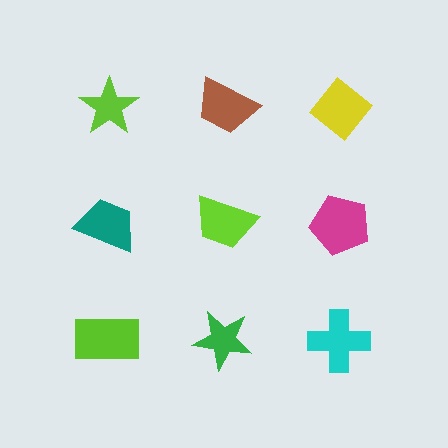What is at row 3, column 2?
A green star.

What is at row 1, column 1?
A lime star.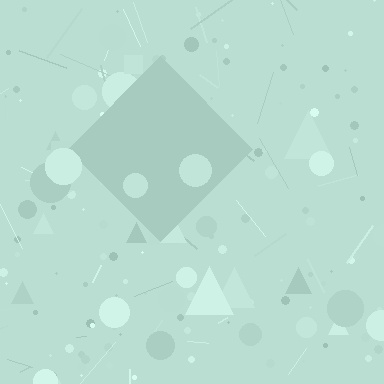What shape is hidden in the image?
A diamond is hidden in the image.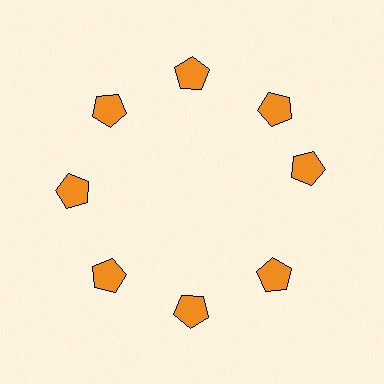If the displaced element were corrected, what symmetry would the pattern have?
It would have 8-fold rotational symmetry — the pattern would map onto itself every 45 degrees.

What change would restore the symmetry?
The symmetry would be restored by rotating it back into even spacing with its neighbors so that all 8 pentagons sit at equal angles and equal distance from the center.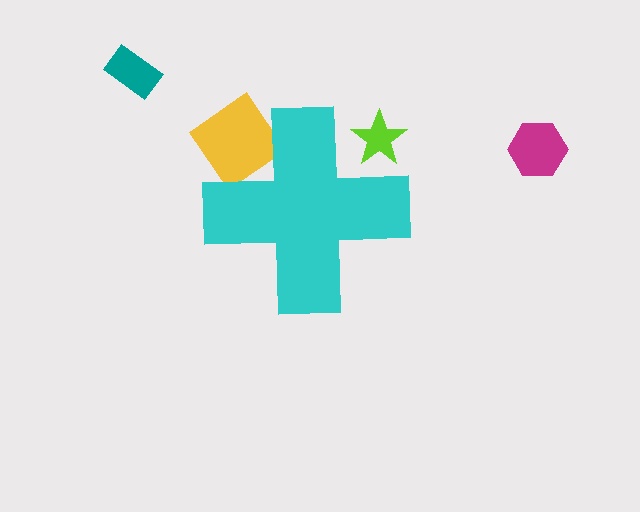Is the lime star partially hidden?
Yes, the lime star is partially hidden behind the cyan cross.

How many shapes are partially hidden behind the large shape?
2 shapes are partially hidden.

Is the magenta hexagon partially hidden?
No, the magenta hexagon is fully visible.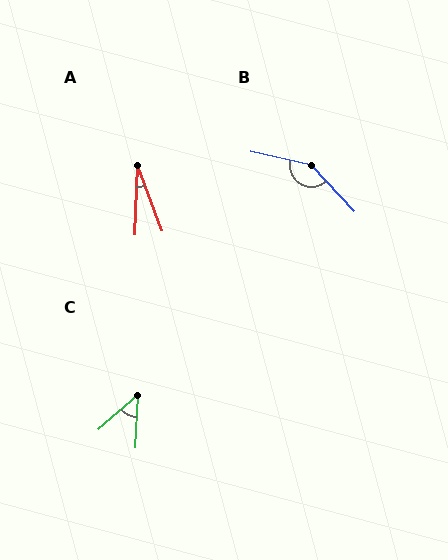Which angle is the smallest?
A, at approximately 23 degrees.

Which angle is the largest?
B, at approximately 146 degrees.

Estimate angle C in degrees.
Approximately 46 degrees.